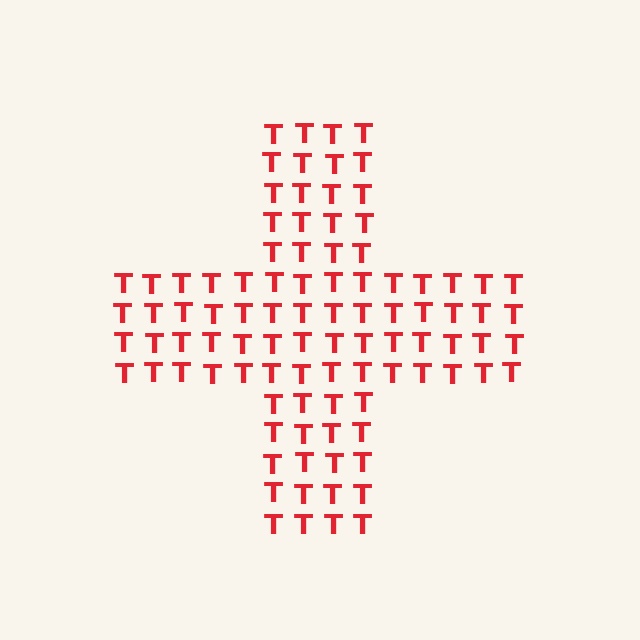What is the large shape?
The large shape is a cross.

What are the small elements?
The small elements are letter T's.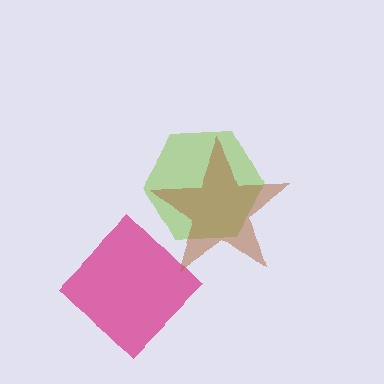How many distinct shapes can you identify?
There are 3 distinct shapes: a magenta diamond, a lime hexagon, a brown star.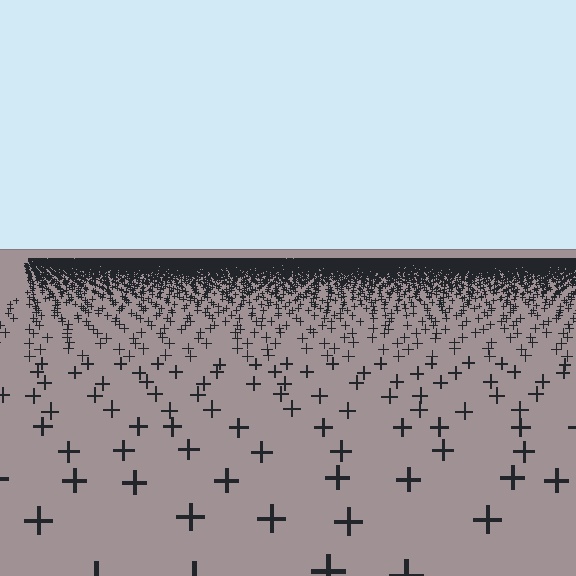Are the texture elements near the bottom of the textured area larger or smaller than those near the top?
Larger. Near the bottom, elements are closer to the viewer and appear at a bigger on-screen size.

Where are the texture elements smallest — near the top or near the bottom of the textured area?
Near the top.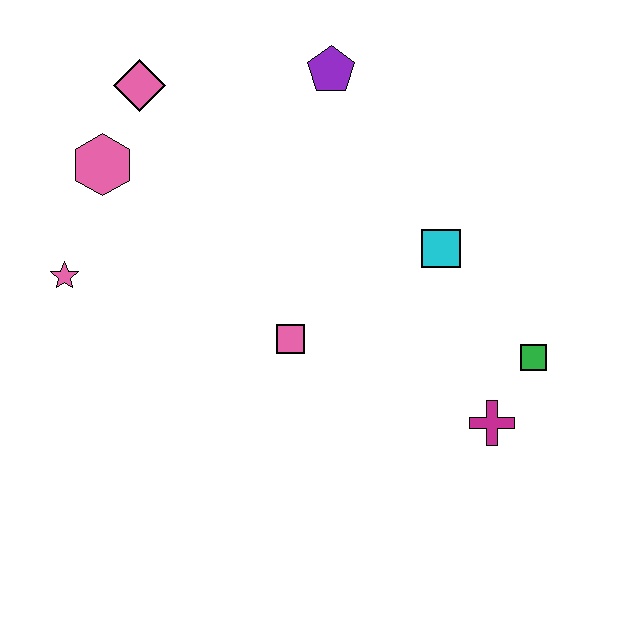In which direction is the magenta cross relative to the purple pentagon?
The magenta cross is below the purple pentagon.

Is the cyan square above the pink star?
Yes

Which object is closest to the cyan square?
The green square is closest to the cyan square.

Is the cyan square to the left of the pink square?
No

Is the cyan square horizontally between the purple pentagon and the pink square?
No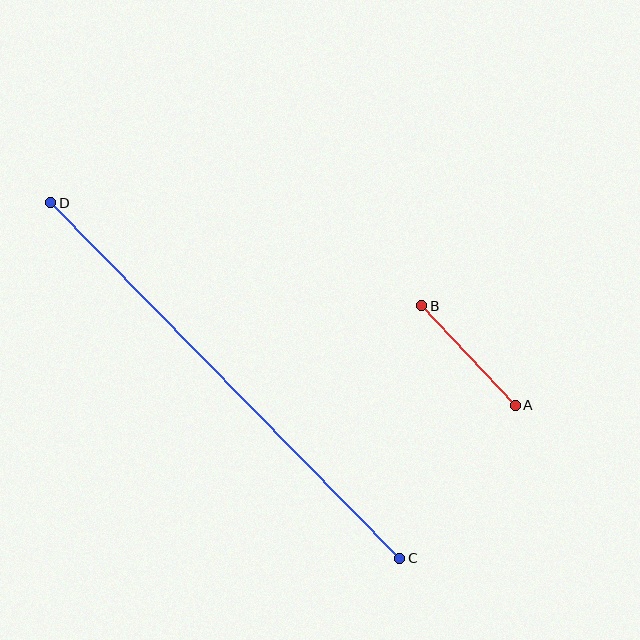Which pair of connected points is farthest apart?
Points C and D are farthest apart.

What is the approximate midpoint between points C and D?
The midpoint is at approximately (225, 381) pixels.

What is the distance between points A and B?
The distance is approximately 137 pixels.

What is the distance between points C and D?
The distance is approximately 498 pixels.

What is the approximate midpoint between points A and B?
The midpoint is at approximately (469, 356) pixels.